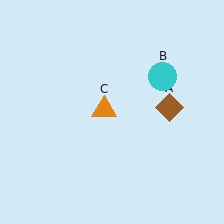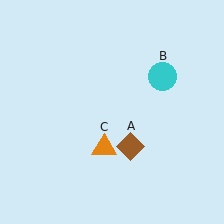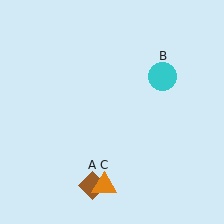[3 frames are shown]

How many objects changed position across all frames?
2 objects changed position: brown diamond (object A), orange triangle (object C).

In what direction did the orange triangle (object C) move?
The orange triangle (object C) moved down.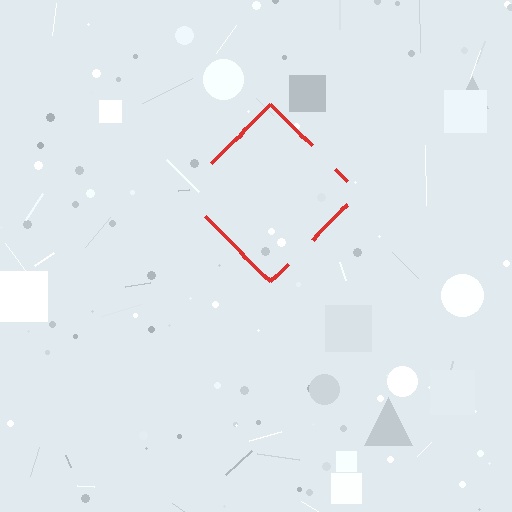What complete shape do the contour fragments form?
The contour fragments form a diamond.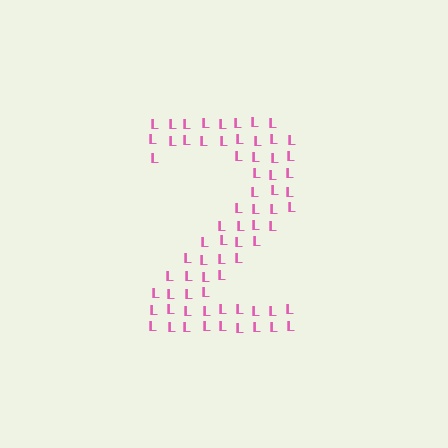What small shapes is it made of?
It is made of small letter L's.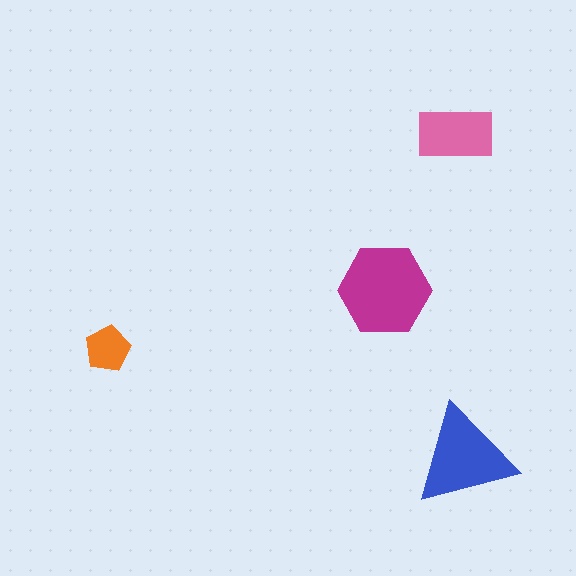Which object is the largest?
The magenta hexagon.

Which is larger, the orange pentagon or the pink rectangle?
The pink rectangle.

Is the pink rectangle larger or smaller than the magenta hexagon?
Smaller.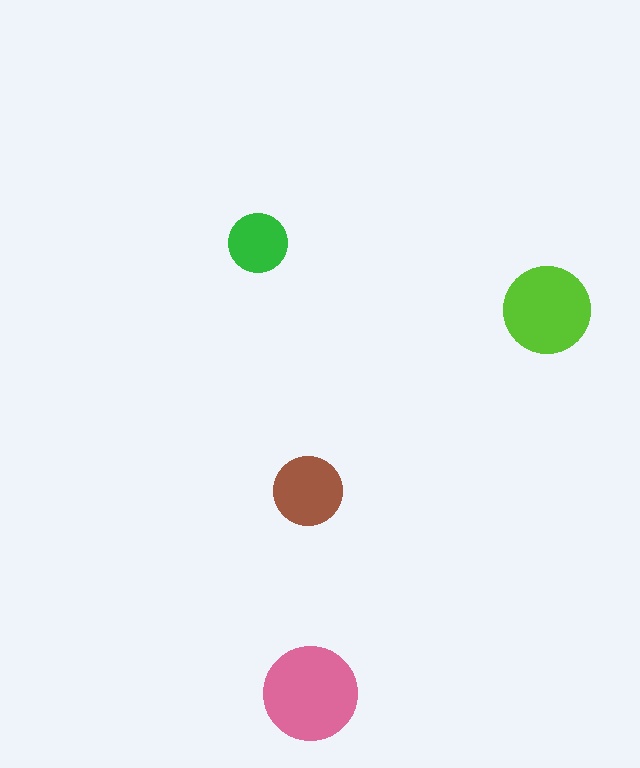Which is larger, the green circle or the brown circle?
The brown one.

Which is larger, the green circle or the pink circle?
The pink one.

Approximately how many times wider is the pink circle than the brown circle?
About 1.5 times wider.